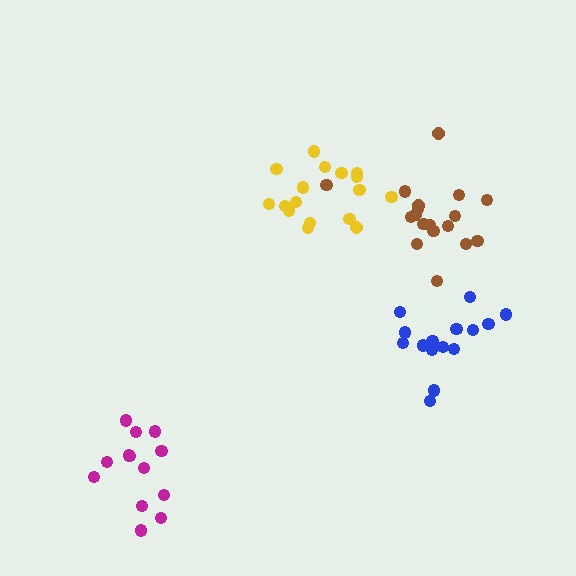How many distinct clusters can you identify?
There are 4 distinct clusters.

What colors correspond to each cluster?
The clusters are colored: blue, brown, yellow, magenta.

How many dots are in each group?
Group 1: 15 dots, Group 2: 18 dots, Group 3: 17 dots, Group 4: 13 dots (63 total).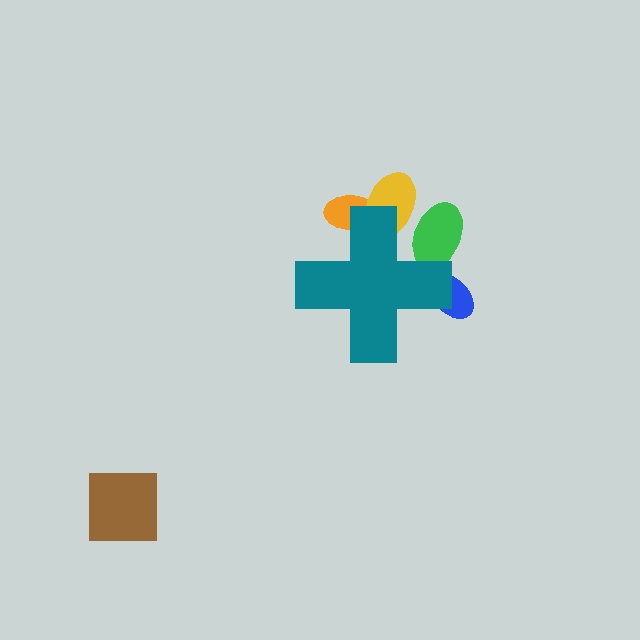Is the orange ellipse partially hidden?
Yes, the orange ellipse is partially hidden behind the teal cross.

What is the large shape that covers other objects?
A teal cross.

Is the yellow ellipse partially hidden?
Yes, the yellow ellipse is partially hidden behind the teal cross.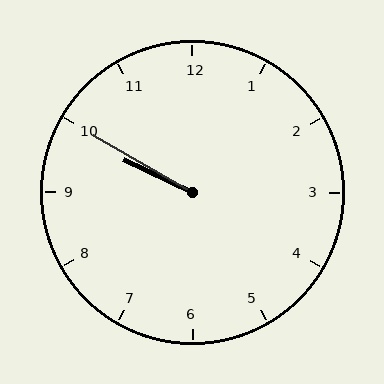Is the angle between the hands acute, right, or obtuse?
It is acute.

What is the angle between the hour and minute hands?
Approximately 5 degrees.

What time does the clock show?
9:50.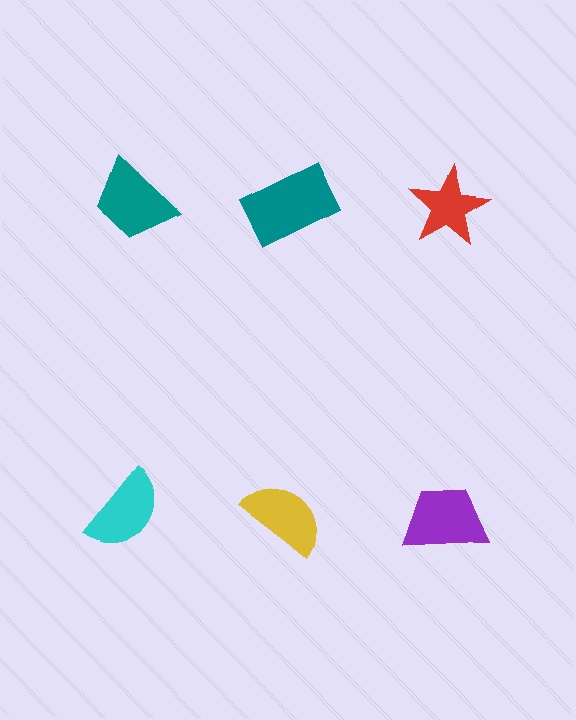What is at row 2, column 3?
A purple trapezoid.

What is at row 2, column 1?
A cyan semicircle.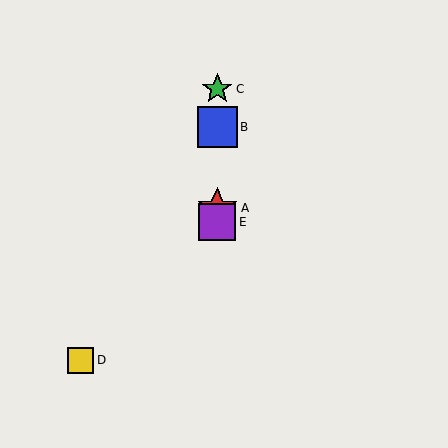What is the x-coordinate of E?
Object E is at x≈217.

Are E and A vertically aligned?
Yes, both are at x≈217.